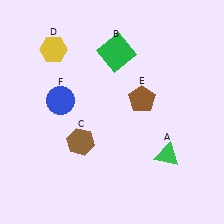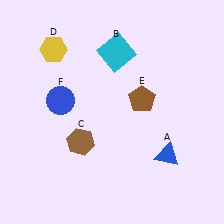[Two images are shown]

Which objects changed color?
A changed from green to blue. B changed from green to cyan.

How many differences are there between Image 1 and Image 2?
There are 2 differences between the two images.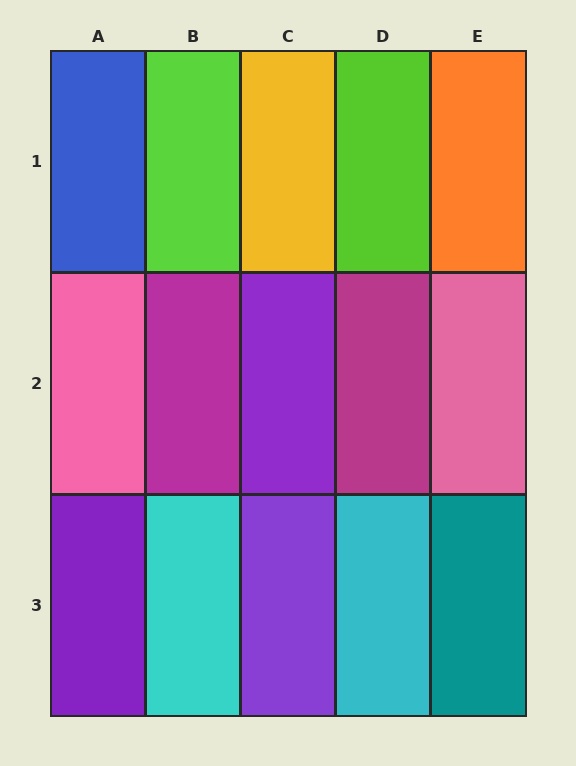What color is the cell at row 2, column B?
Magenta.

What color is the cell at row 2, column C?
Purple.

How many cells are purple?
3 cells are purple.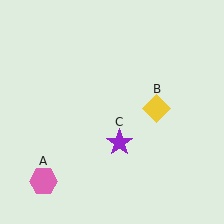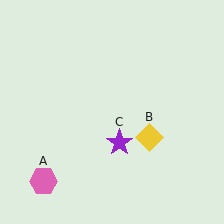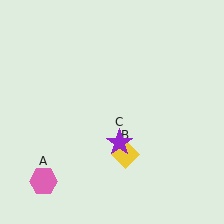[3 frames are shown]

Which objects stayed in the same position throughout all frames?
Pink hexagon (object A) and purple star (object C) remained stationary.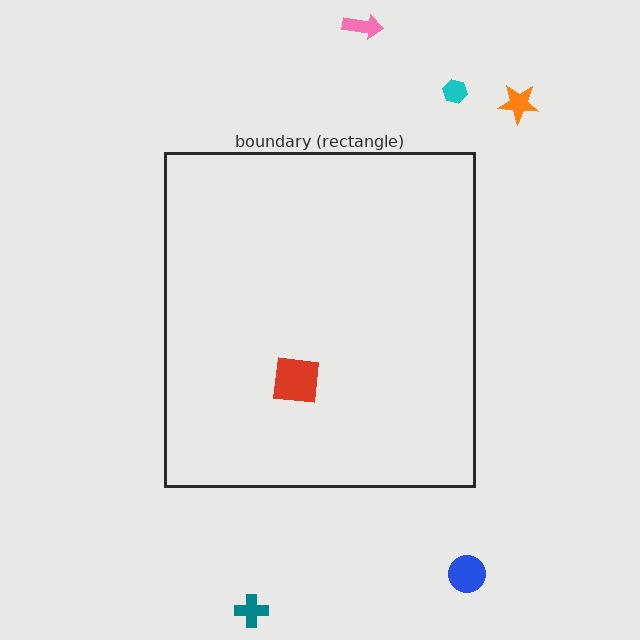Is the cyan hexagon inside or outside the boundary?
Outside.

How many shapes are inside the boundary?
1 inside, 5 outside.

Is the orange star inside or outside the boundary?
Outside.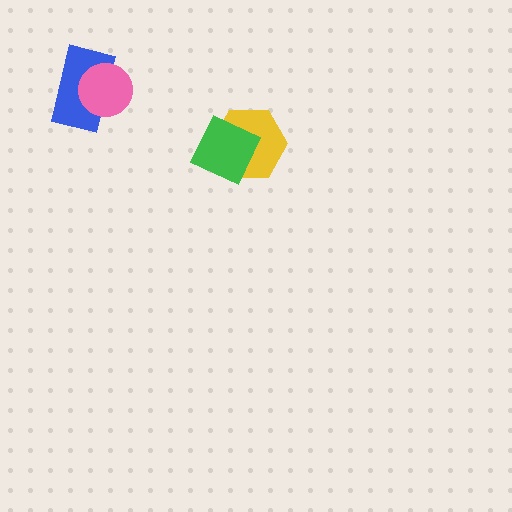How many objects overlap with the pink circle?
1 object overlaps with the pink circle.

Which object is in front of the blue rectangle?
The pink circle is in front of the blue rectangle.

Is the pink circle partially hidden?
No, no other shape covers it.